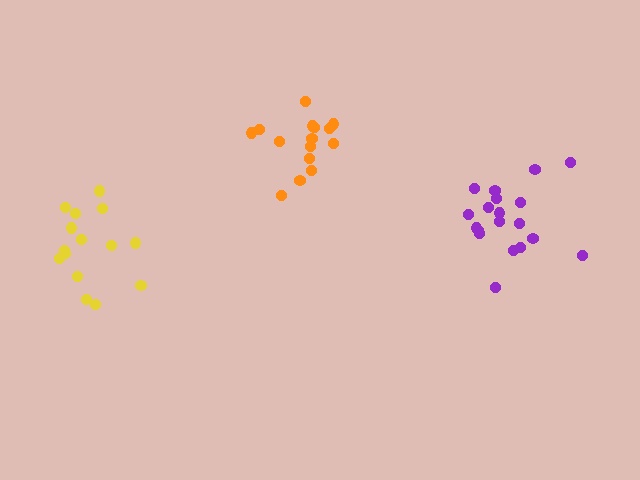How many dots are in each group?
Group 1: 15 dots, Group 2: 19 dots, Group 3: 15 dots (49 total).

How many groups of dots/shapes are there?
There are 3 groups.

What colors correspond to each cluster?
The clusters are colored: yellow, purple, orange.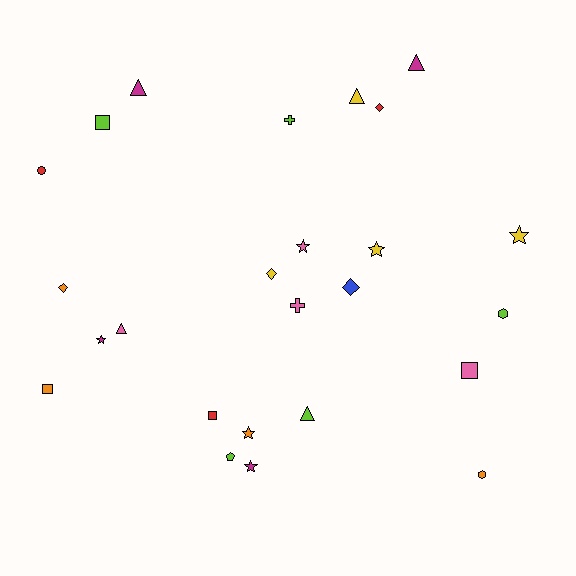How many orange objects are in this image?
There are 4 orange objects.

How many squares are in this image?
There are 4 squares.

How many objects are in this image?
There are 25 objects.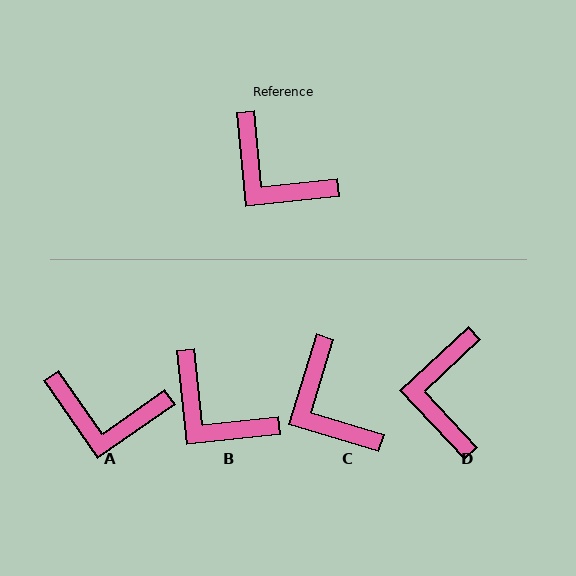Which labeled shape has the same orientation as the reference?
B.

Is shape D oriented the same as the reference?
No, it is off by about 53 degrees.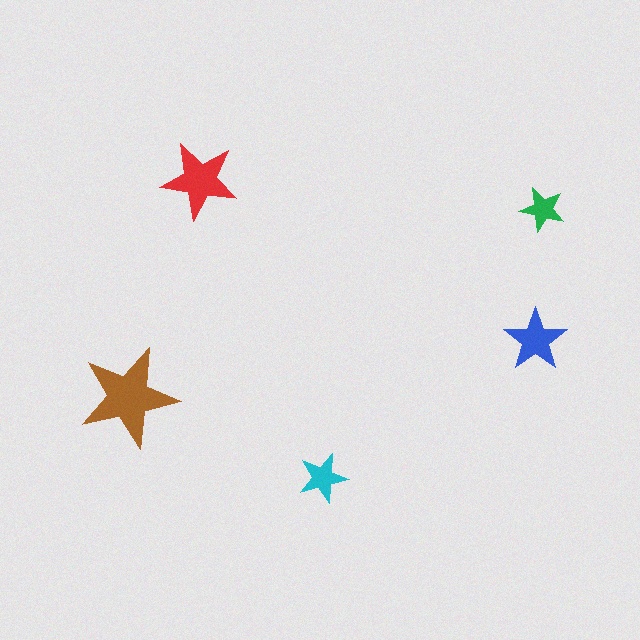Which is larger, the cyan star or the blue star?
The blue one.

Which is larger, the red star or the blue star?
The red one.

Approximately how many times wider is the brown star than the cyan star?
About 2 times wider.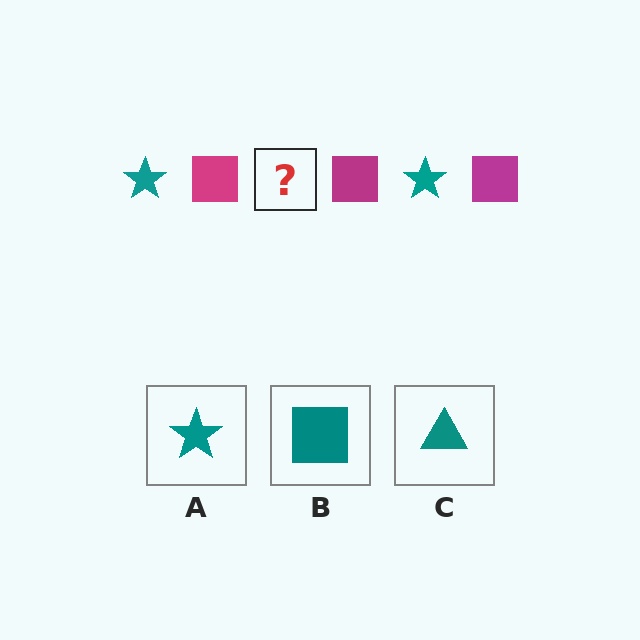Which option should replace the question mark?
Option A.